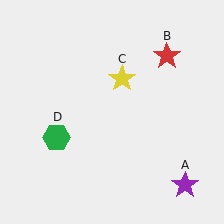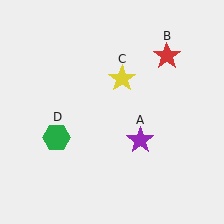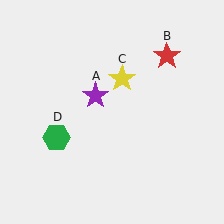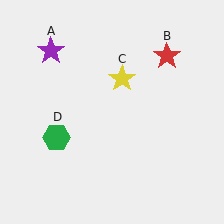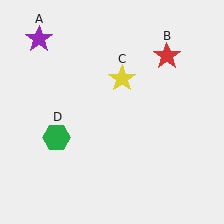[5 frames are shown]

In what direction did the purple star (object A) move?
The purple star (object A) moved up and to the left.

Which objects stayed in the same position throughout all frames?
Red star (object B) and yellow star (object C) and green hexagon (object D) remained stationary.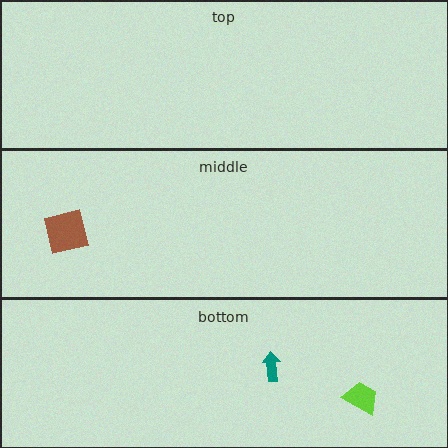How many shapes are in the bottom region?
2.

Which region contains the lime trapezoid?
The bottom region.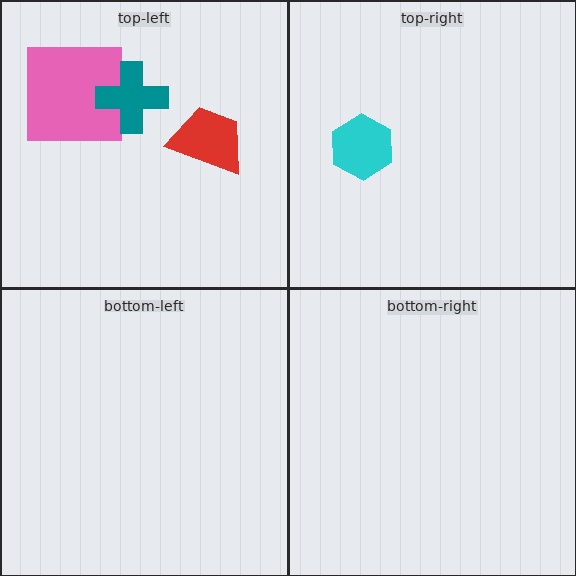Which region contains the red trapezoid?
The top-left region.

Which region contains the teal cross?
The top-left region.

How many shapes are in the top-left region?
3.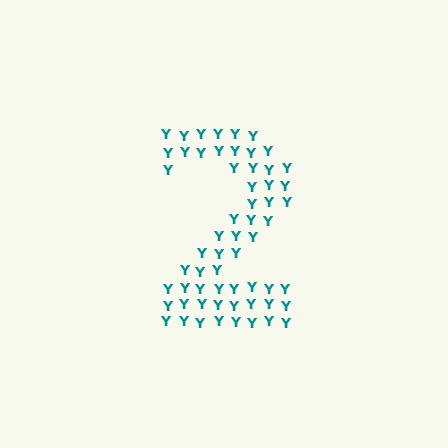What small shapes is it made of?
It is made of small letter Y's.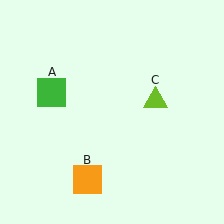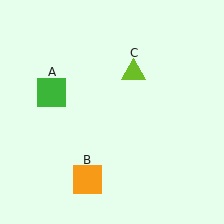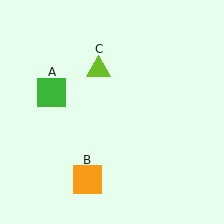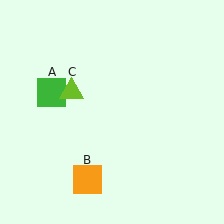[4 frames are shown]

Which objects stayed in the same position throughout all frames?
Green square (object A) and orange square (object B) remained stationary.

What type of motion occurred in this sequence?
The lime triangle (object C) rotated counterclockwise around the center of the scene.